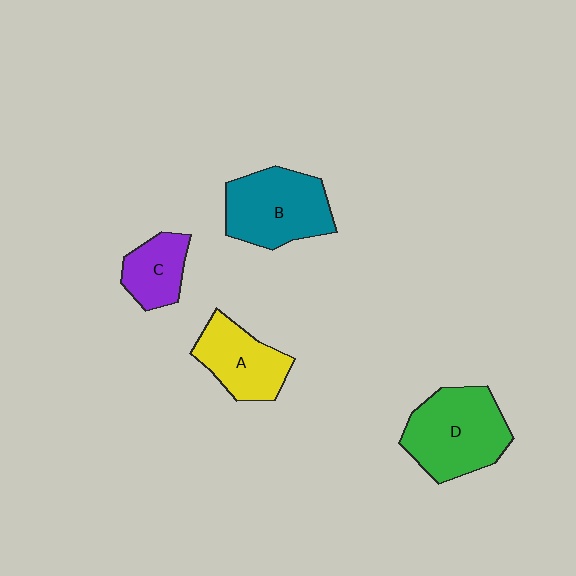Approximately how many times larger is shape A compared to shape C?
Approximately 1.4 times.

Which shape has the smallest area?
Shape C (purple).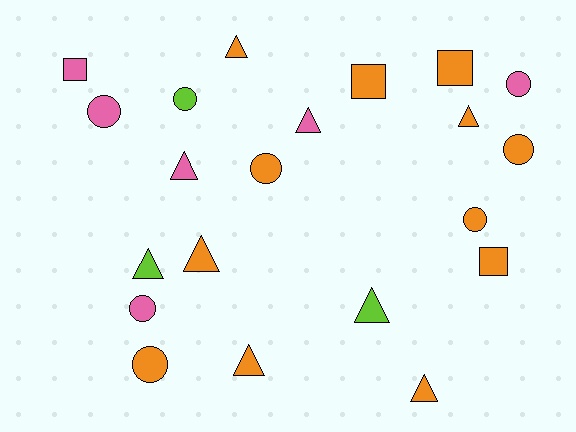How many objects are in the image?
There are 21 objects.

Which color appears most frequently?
Orange, with 12 objects.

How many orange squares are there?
There are 3 orange squares.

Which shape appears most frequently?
Triangle, with 9 objects.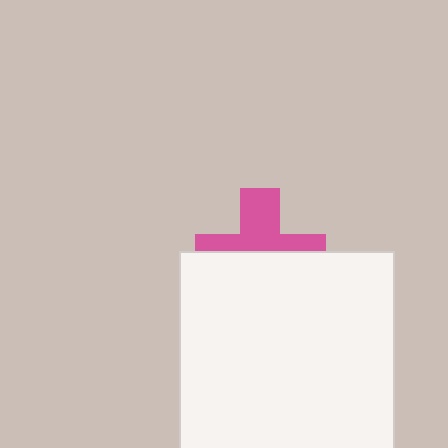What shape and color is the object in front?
The object in front is a white square.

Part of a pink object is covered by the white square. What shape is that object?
It is a cross.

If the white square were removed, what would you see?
You would see the complete pink cross.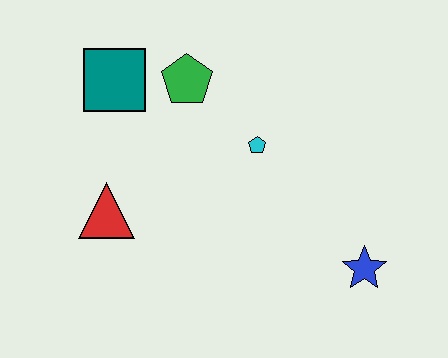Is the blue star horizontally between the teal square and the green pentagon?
No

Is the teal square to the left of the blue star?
Yes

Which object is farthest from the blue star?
The teal square is farthest from the blue star.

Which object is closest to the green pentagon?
The teal square is closest to the green pentagon.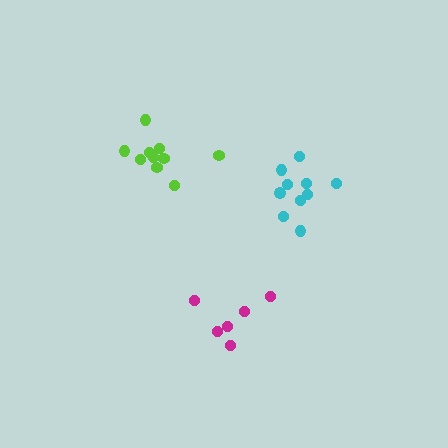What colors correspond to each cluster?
The clusters are colored: lime, cyan, magenta.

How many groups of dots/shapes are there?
There are 3 groups.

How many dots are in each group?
Group 1: 10 dots, Group 2: 10 dots, Group 3: 6 dots (26 total).